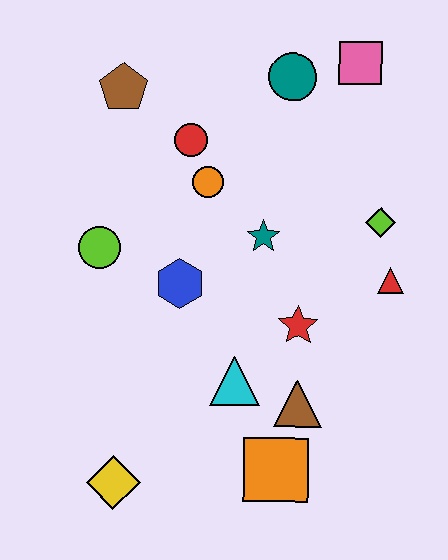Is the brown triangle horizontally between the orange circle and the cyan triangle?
No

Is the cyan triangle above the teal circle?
No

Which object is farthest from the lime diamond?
The yellow diamond is farthest from the lime diamond.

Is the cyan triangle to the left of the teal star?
Yes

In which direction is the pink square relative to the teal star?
The pink square is above the teal star.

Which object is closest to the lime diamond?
The red triangle is closest to the lime diamond.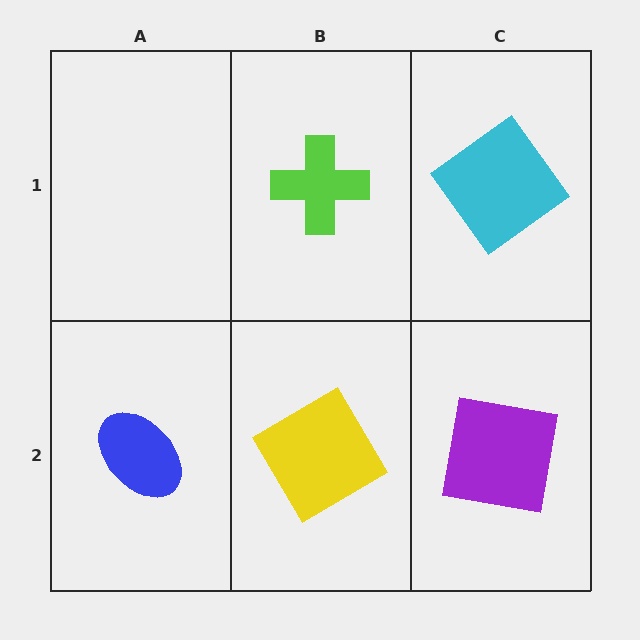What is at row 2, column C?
A purple square.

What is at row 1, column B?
A lime cross.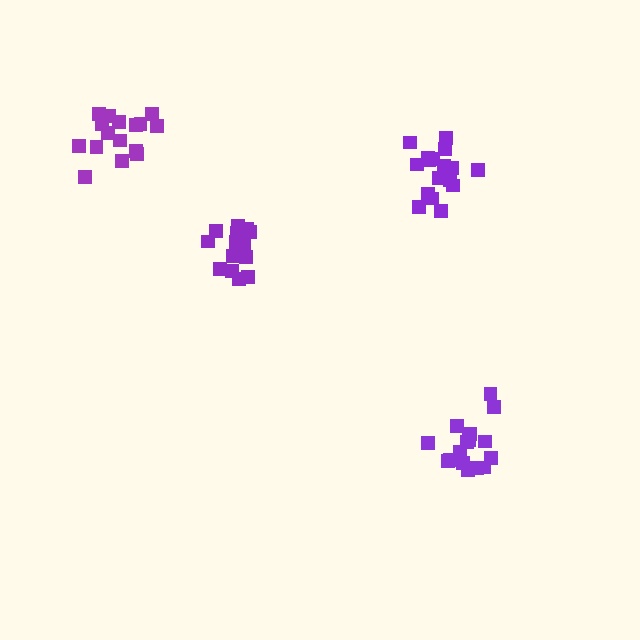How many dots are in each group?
Group 1: 17 dots, Group 2: 16 dots, Group 3: 16 dots, Group 4: 16 dots (65 total).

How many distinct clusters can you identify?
There are 4 distinct clusters.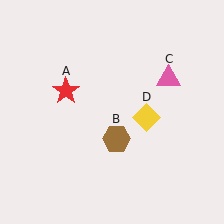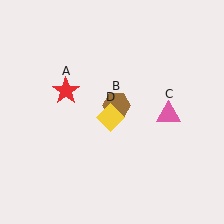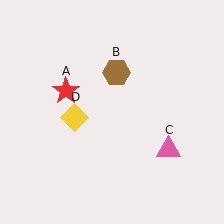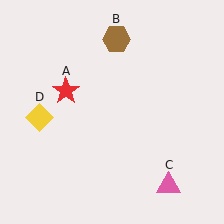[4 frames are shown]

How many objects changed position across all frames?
3 objects changed position: brown hexagon (object B), pink triangle (object C), yellow diamond (object D).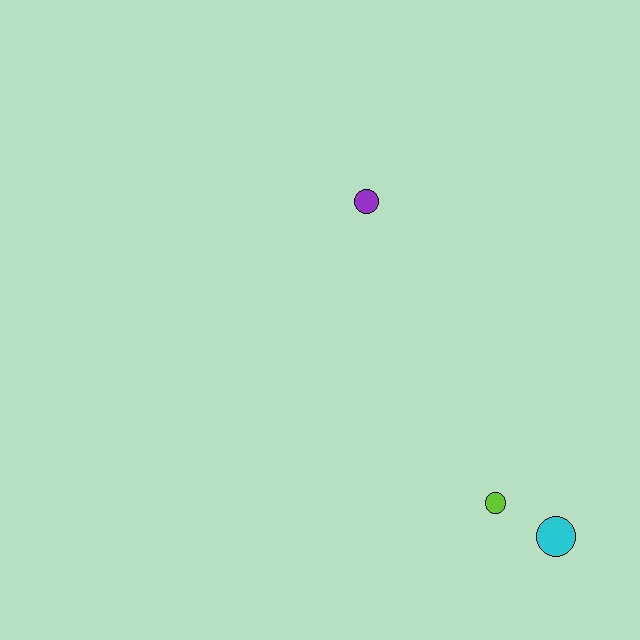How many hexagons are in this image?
There are no hexagons.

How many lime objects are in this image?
There is 1 lime object.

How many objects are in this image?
There are 3 objects.